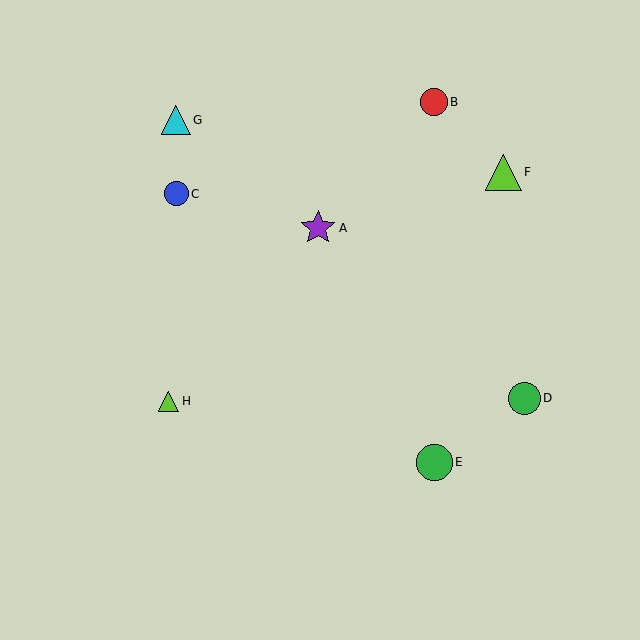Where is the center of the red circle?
The center of the red circle is at (434, 102).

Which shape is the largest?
The green circle (labeled E) is the largest.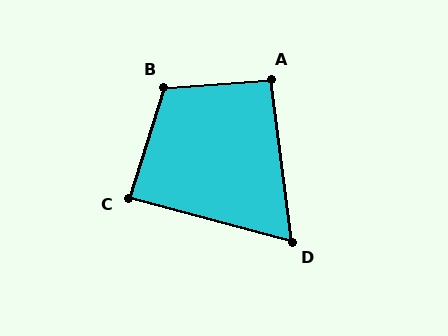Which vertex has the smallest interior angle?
D, at approximately 68 degrees.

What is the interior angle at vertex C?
Approximately 87 degrees (approximately right).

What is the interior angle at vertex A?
Approximately 93 degrees (approximately right).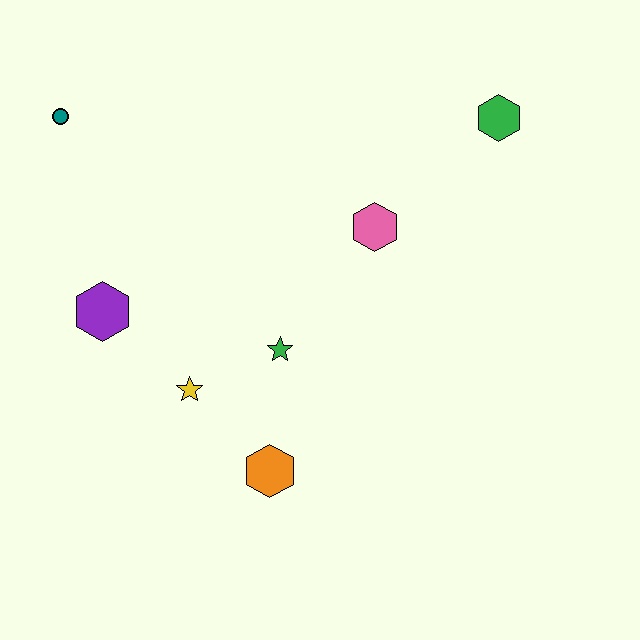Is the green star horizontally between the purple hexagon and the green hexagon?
Yes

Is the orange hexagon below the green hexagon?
Yes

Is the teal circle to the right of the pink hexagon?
No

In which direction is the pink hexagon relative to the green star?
The pink hexagon is above the green star.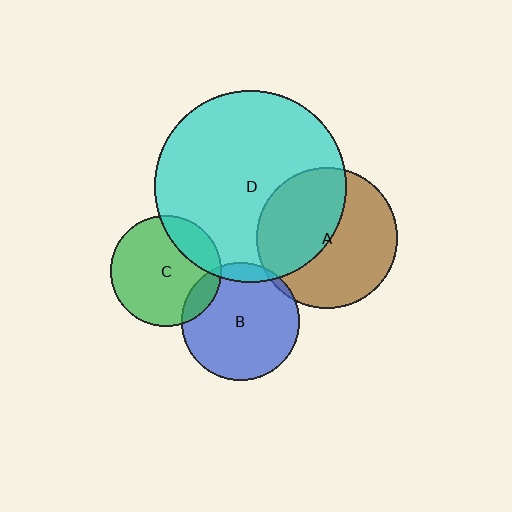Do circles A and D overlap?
Yes.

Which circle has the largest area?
Circle D (cyan).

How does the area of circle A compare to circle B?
Approximately 1.4 times.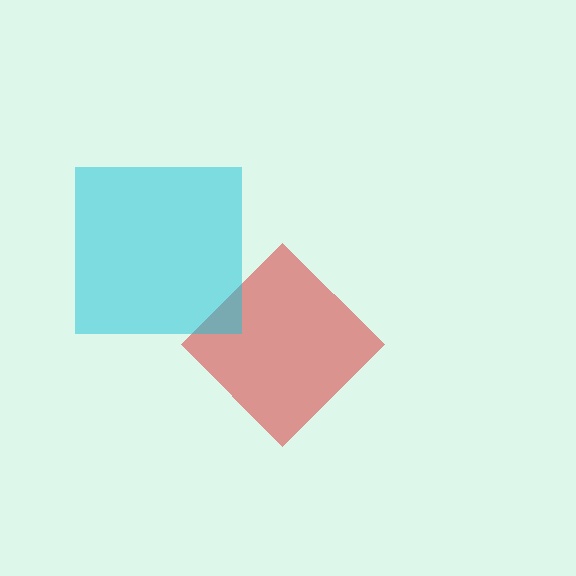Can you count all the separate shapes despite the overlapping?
Yes, there are 2 separate shapes.